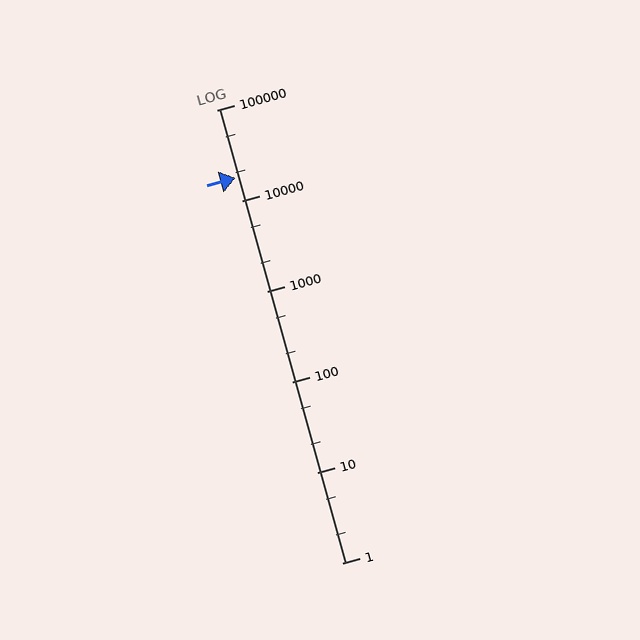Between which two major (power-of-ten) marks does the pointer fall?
The pointer is between 10000 and 100000.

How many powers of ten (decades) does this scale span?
The scale spans 5 decades, from 1 to 100000.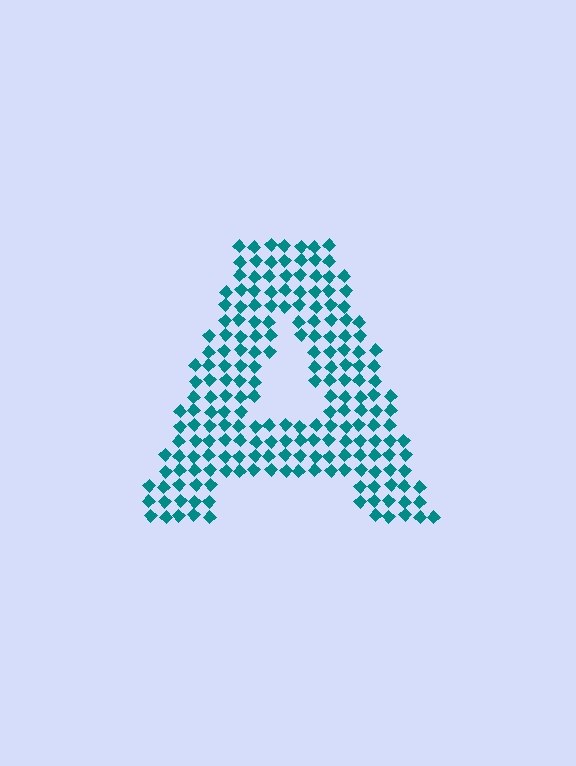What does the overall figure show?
The overall figure shows the letter A.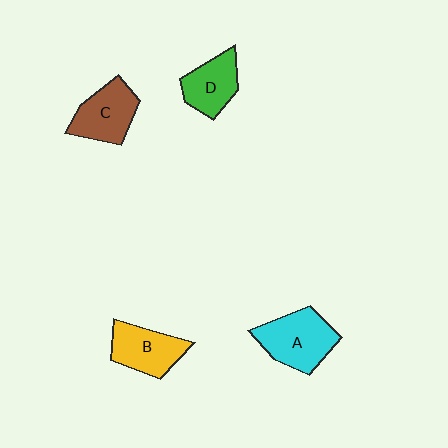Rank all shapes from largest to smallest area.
From largest to smallest: A (cyan), C (brown), B (yellow), D (green).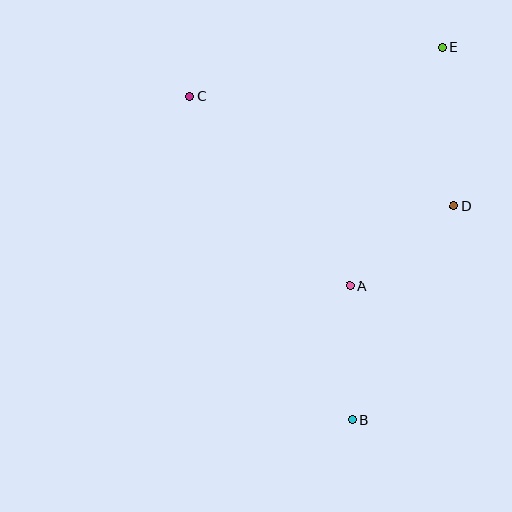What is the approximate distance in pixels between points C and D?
The distance between C and D is approximately 286 pixels.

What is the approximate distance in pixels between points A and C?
The distance between A and C is approximately 248 pixels.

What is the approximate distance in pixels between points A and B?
The distance between A and B is approximately 134 pixels.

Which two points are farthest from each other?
Points B and E are farthest from each other.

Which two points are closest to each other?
Points A and D are closest to each other.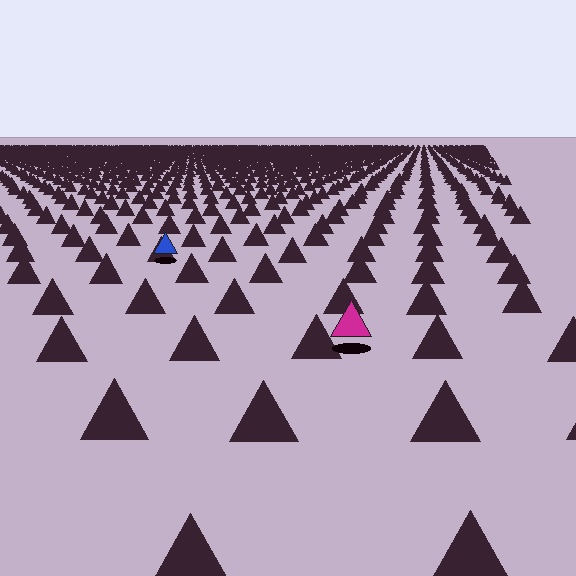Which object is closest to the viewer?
The magenta triangle is closest. The texture marks near it are larger and more spread out.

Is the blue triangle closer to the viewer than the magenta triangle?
No. The magenta triangle is closer — you can tell from the texture gradient: the ground texture is coarser near it.